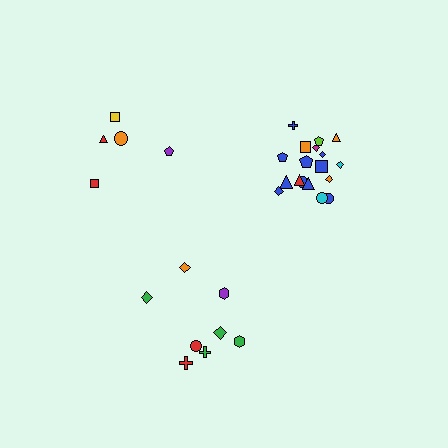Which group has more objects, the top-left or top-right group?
The top-right group.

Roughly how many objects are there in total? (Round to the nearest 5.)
Roughly 30 objects in total.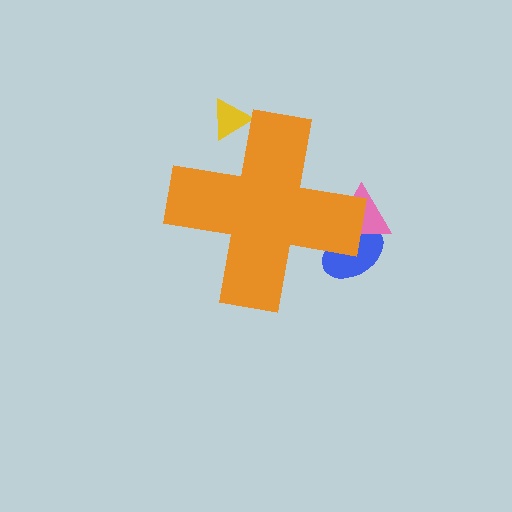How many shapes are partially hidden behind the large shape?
3 shapes are partially hidden.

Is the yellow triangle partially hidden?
Yes, the yellow triangle is partially hidden behind the orange cross.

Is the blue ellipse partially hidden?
Yes, the blue ellipse is partially hidden behind the orange cross.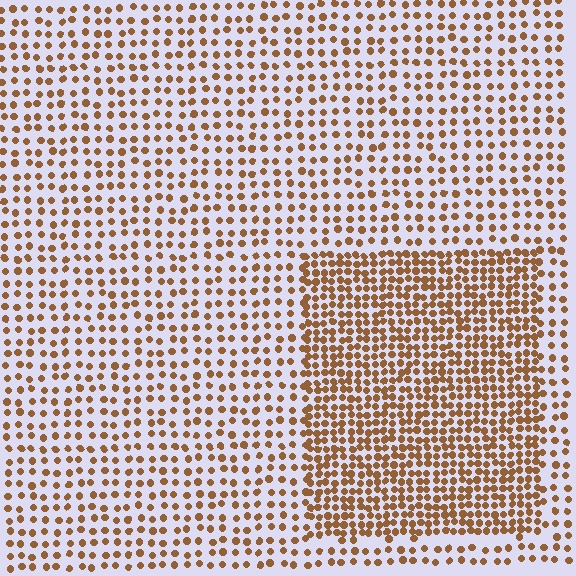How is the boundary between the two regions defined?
The boundary is defined by a change in element density (approximately 2.0x ratio). All elements are the same color, size, and shape.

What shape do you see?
I see a rectangle.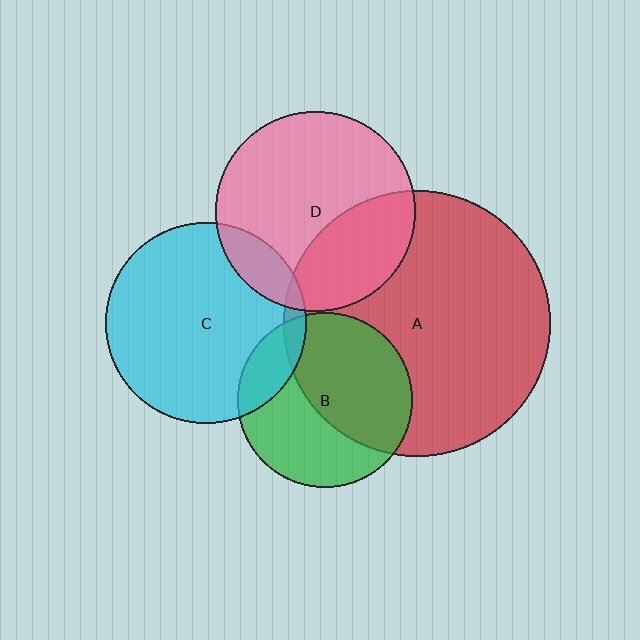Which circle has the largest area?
Circle A (red).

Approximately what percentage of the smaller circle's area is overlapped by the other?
Approximately 30%.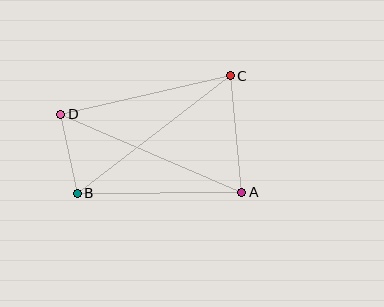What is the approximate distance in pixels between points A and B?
The distance between A and B is approximately 165 pixels.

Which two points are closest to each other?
Points B and D are closest to each other.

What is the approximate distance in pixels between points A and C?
The distance between A and C is approximately 117 pixels.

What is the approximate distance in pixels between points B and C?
The distance between B and C is approximately 193 pixels.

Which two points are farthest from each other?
Points A and D are farthest from each other.